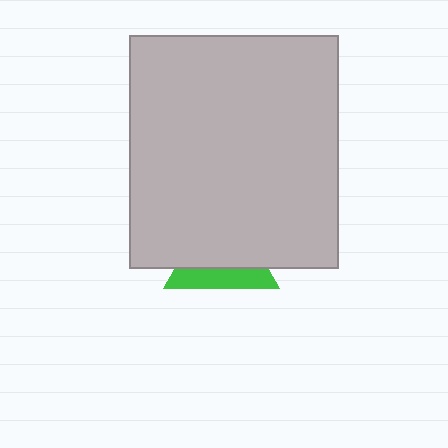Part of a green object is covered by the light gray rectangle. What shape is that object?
It is a triangle.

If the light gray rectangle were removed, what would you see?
You would see the complete green triangle.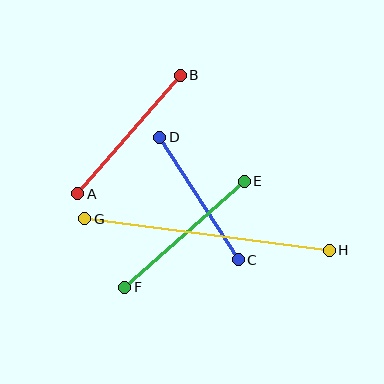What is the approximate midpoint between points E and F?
The midpoint is at approximately (185, 234) pixels.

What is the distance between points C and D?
The distance is approximately 145 pixels.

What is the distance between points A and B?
The distance is approximately 157 pixels.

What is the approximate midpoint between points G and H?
The midpoint is at approximately (207, 234) pixels.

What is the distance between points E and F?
The distance is approximately 160 pixels.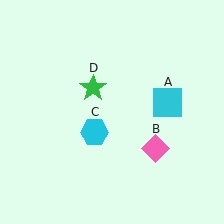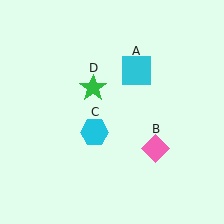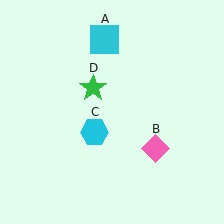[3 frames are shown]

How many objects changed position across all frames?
1 object changed position: cyan square (object A).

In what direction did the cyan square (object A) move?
The cyan square (object A) moved up and to the left.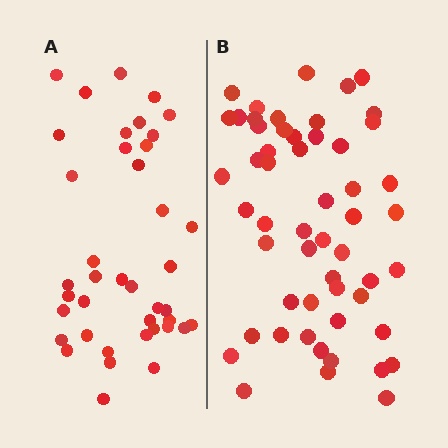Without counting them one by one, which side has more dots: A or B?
Region B (the right region) has more dots.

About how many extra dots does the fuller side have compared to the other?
Region B has approximately 15 more dots than region A.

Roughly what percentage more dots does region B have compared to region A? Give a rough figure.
About 35% more.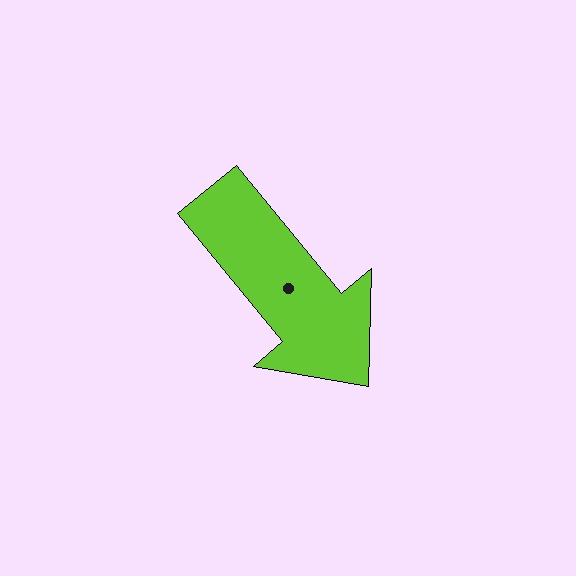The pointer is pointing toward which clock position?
Roughly 5 o'clock.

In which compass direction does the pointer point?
Southeast.